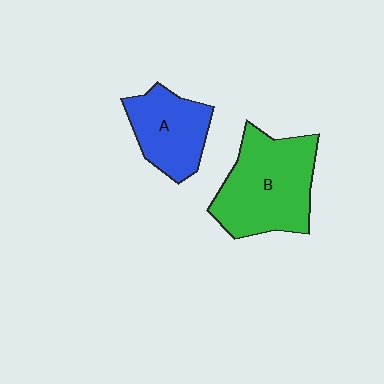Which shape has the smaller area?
Shape A (blue).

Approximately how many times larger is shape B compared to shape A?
Approximately 1.5 times.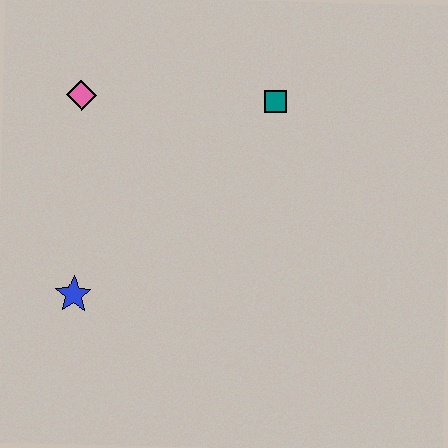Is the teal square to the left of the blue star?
No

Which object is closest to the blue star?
The pink diamond is closest to the blue star.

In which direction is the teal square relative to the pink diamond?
The teal square is to the right of the pink diamond.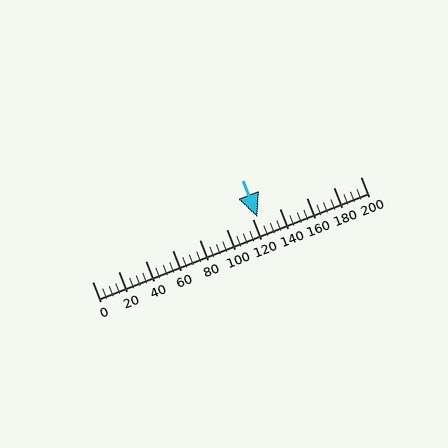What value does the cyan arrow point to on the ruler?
The cyan arrow points to approximately 124.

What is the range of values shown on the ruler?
The ruler shows values from 0 to 200.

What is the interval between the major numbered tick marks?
The major tick marks are spaced 20 units apart.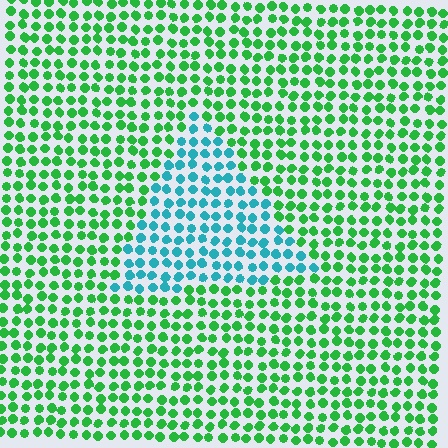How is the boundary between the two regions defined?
The boundary is defined purely by a slight shift in hue (about 55 degrees). Spacing, size, and orientation are identical on both sides.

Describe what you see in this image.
The image is filled with small green elements in a uniform arrangement. A triangle-shaped region is visible where the elements are tinted to a slightly different hue, forming a subtle color boundary.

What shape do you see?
I see a triangle.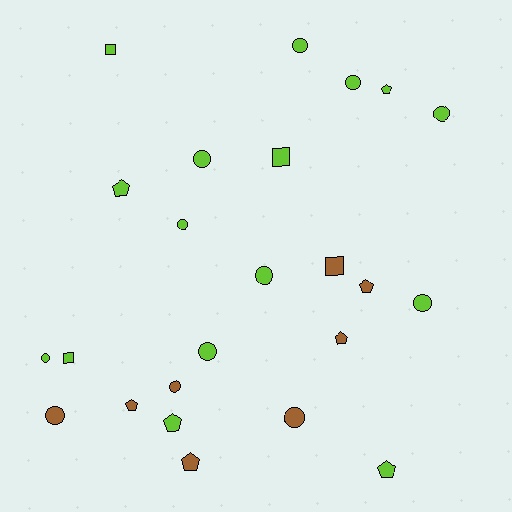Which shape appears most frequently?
Circle, with 12 objects.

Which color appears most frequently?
Lime, with 16 objects.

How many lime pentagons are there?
There are 4 lime pentagons.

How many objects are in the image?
There are 24 objects.